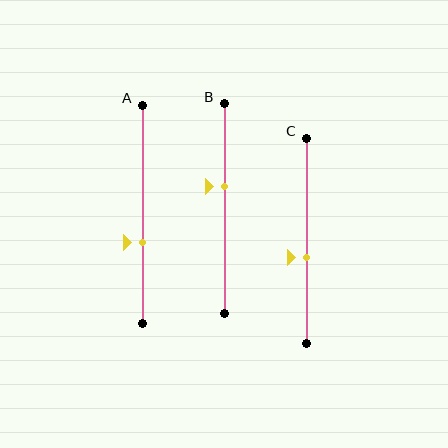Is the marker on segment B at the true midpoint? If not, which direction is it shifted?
No, the marker on segment B is shifted upward by about 11% of the segment length.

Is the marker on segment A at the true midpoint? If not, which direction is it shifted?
No, the marker on segment A is shifted downward by about 13% of the segment length.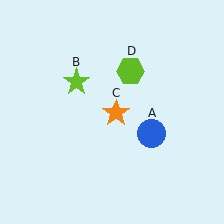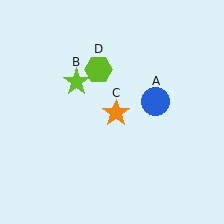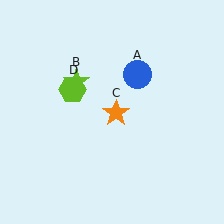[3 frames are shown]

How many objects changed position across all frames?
2 objects changed position: blue circle (object A), lime hexagon (object D).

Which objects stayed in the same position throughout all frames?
Lime star (object B) and orange star (object C) remained stationary.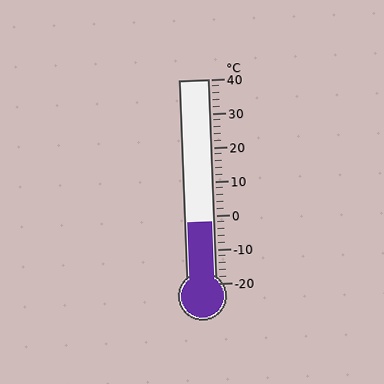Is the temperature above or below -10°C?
The temperature is above -10°C.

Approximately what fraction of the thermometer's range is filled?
The thermometer is filled to approximately 30% of its range.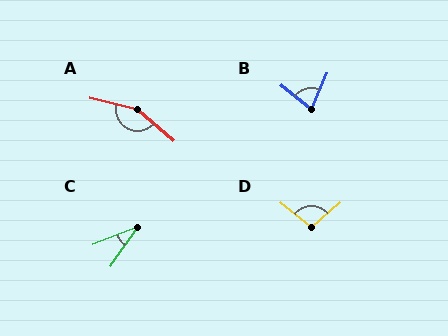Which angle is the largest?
A, at approximately 153 degrees.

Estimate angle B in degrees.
Approximately 75 degrees.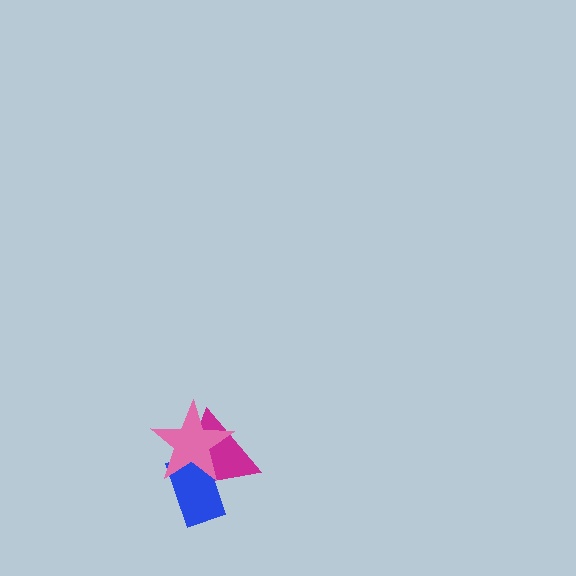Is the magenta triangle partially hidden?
Yes, it is partially covered by another shape.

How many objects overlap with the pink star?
2 objects overlap with the pink star.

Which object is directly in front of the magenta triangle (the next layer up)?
The blue rectangle is directly in front of the magenta triangle.